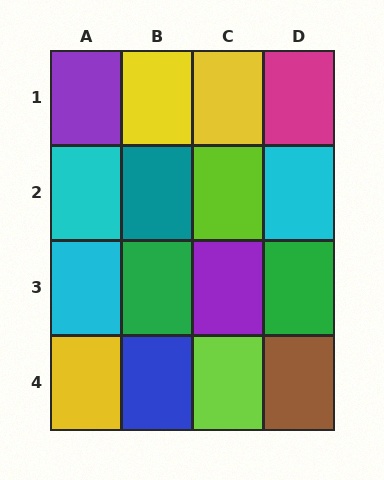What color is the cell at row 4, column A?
Yellow.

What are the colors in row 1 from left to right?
Purple, yellow, yellow, magenta.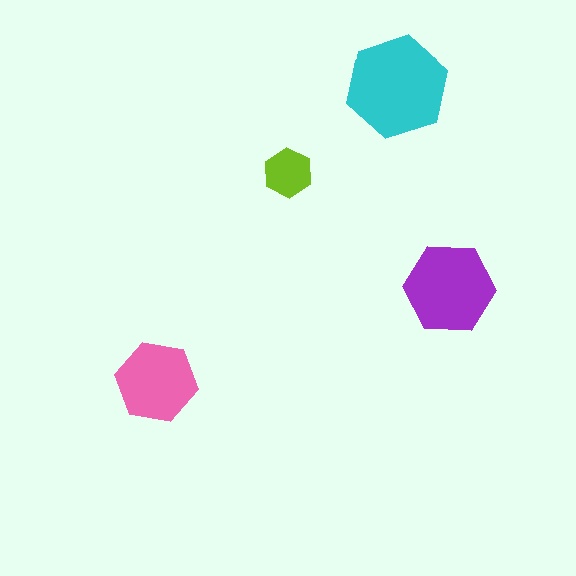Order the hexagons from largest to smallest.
the cyan one, the purple one, the pink one, the lime one.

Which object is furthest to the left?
The pink hexagon is leftmost.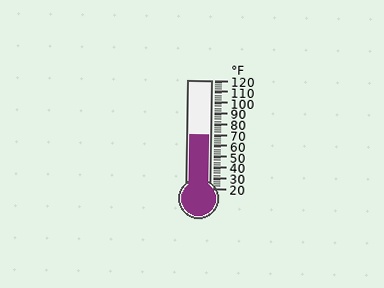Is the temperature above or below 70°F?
The temperature is at 70°F.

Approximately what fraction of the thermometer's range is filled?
The thermometer is filled to approximately 50% of its range.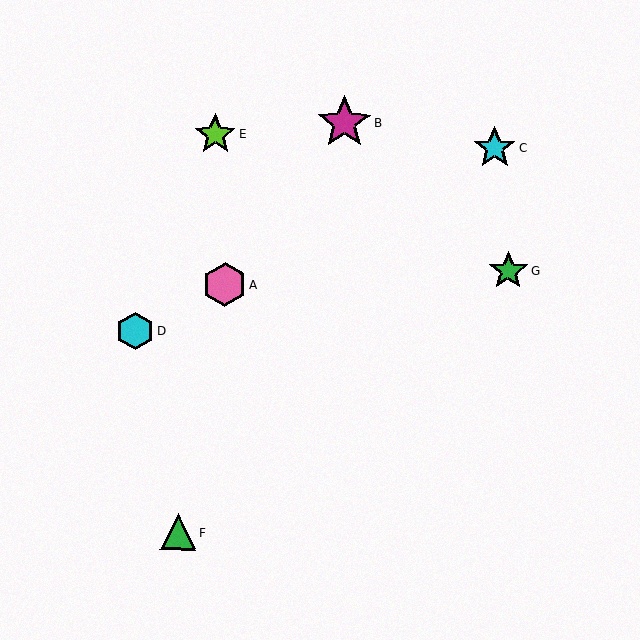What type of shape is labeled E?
Shape E is a lime star.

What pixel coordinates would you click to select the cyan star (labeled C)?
Click at (495, 148) to select the cyan star C.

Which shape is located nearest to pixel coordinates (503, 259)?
The green star (labeled G) at (508, 271) is nearest to that location.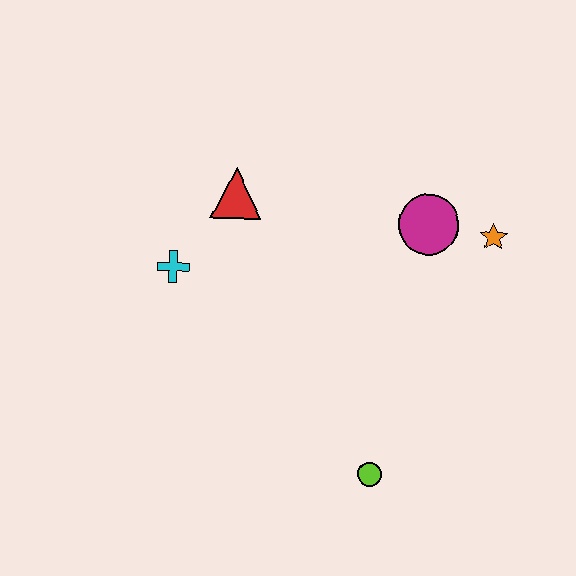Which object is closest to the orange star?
The magenta circle is closest to the orange star.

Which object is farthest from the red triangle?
The lime circle is farthest from the red triangle.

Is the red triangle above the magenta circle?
Yes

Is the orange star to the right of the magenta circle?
Yes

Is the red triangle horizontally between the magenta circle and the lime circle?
No